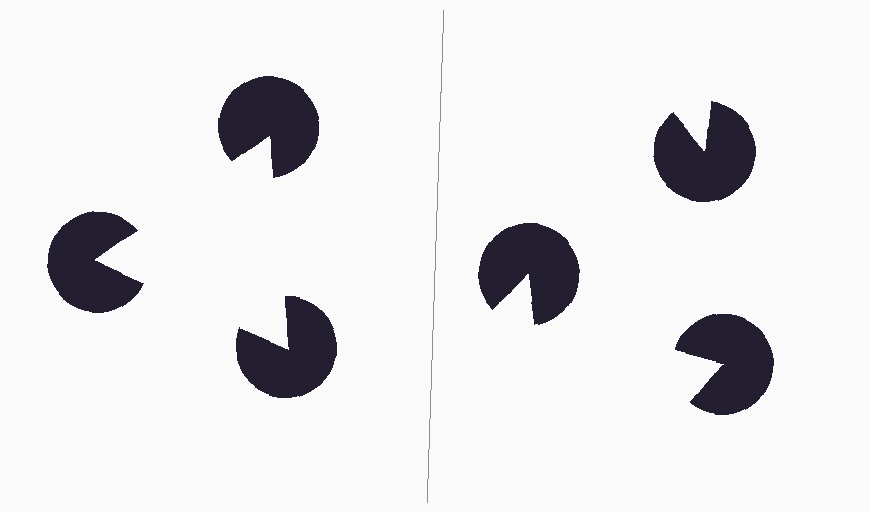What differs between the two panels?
The pac-man discs are positioned identically on both sides; only the wedge orientations differ. On the left they align to a triangle; on the right they are misaligned.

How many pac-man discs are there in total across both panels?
6 — 3 on each side.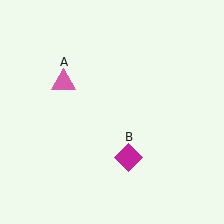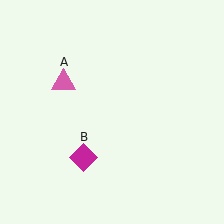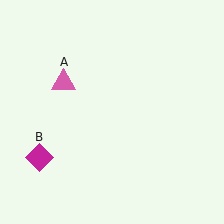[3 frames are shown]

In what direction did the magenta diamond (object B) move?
The magenta diamond (object B) moved left.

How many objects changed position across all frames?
1 object changed position: magenta diamond (object B).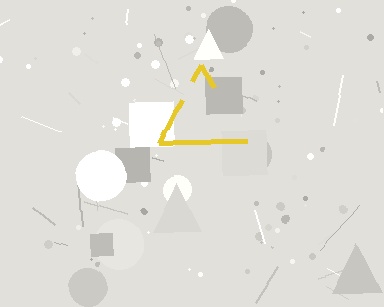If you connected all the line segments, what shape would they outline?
They would outline a triangle.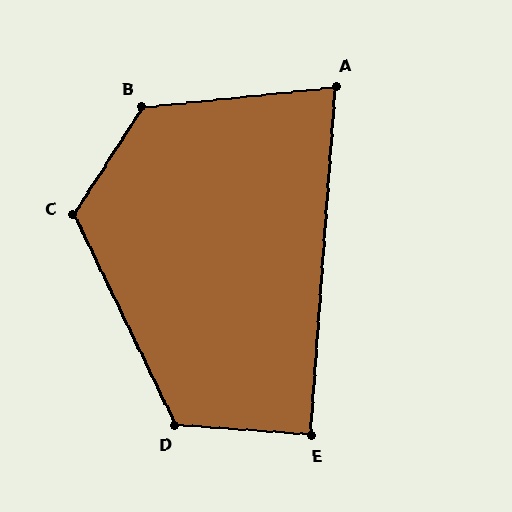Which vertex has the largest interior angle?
B, at approximately 129 degrees.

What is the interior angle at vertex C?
Approximately 122 degrees (obtuse).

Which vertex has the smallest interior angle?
A, at approximately 80 degrees.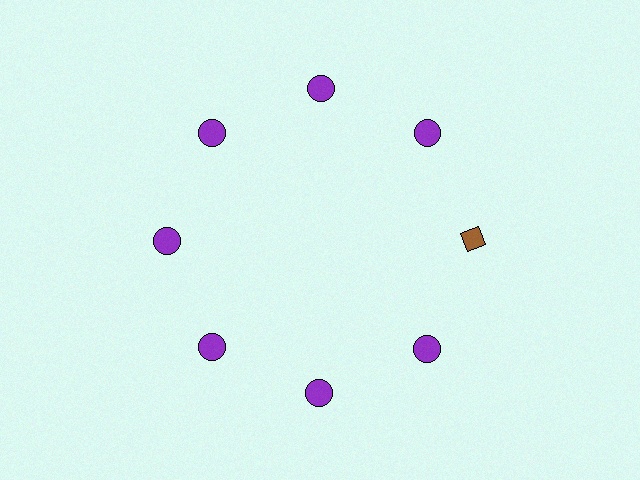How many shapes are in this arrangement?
There are 8 shapes arranged in a ring pattern.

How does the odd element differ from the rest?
It differs in both color (brown instead of purple) and shape (diamond instead of circle).